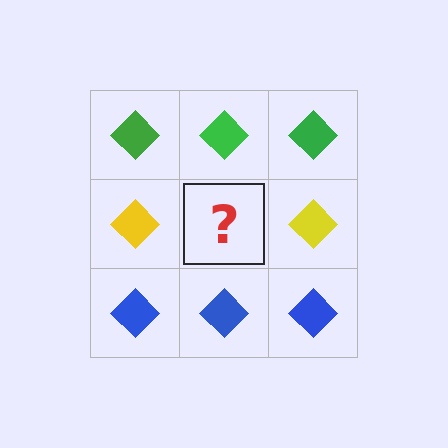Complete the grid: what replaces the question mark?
The question mark should be replaced with a yellow diamond.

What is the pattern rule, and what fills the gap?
The rule is that each row has a consistent color. The gap should be filled with a yellow diamond.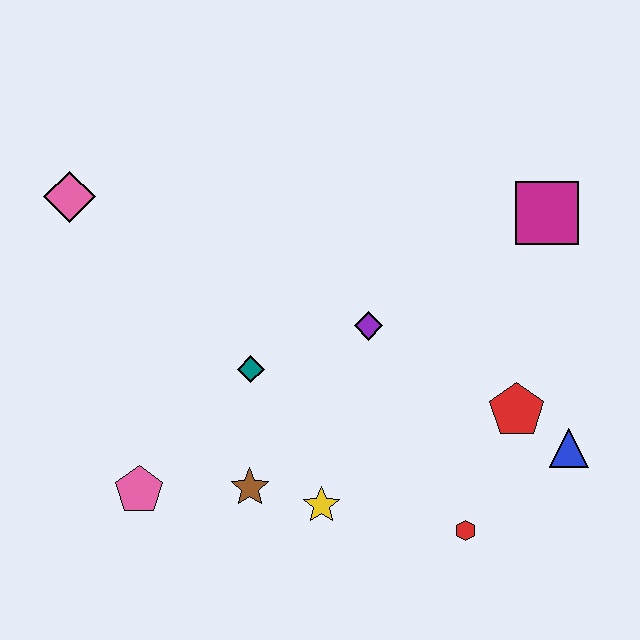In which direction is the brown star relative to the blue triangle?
The brown star is to the left of the blue triangle.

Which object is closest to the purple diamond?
The teal diamond is closest to the purple diamond.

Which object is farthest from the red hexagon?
The pink diamond is farthest from the red hexagon.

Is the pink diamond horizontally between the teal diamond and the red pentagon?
No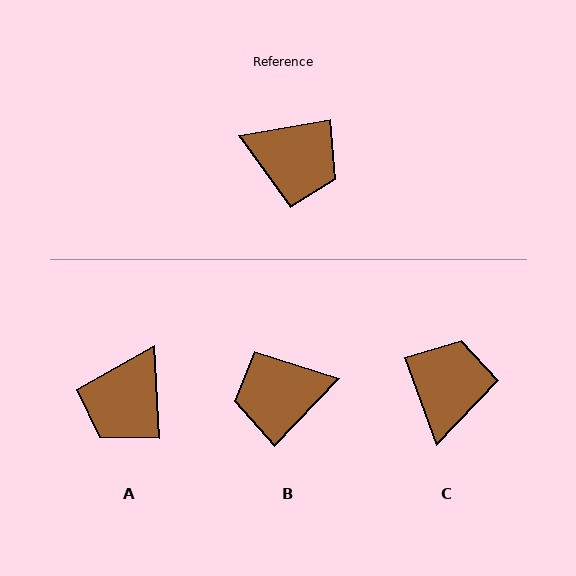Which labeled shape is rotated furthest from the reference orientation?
B, about 144 degrees away.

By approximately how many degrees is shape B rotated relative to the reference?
Approximately 144 degrees clockwise.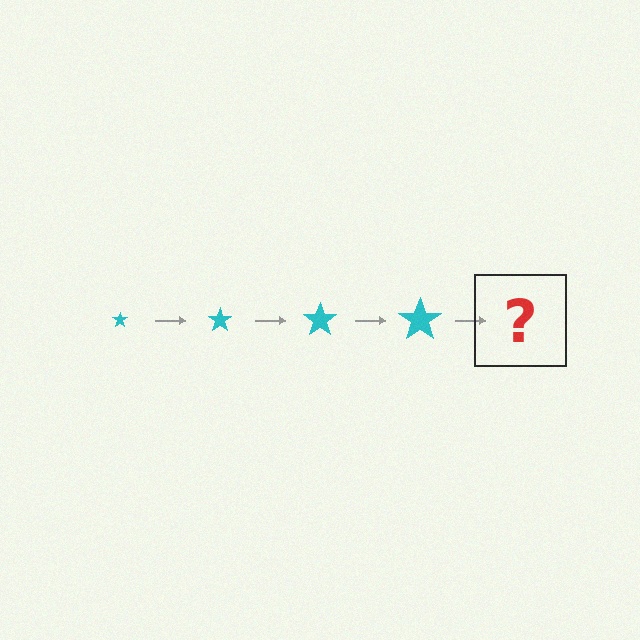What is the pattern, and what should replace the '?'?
The pattern is that the star gets progressively larger each step. The '?' should be a cyan star, larger than the previous one.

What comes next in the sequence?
The next element should be a cyan star, larger than the previous one.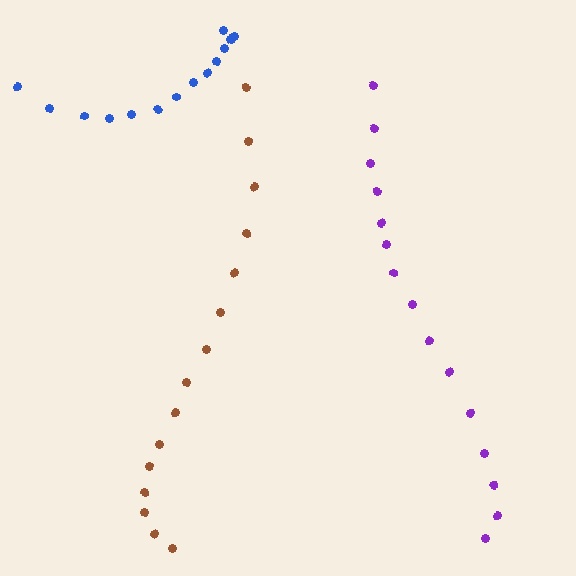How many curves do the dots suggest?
There are 3 distinct paths.